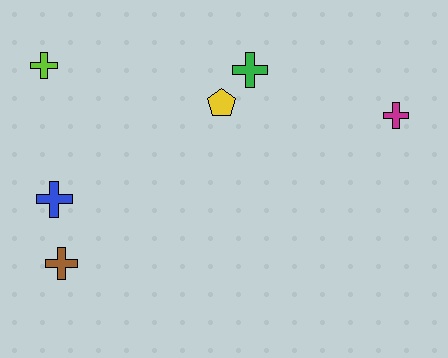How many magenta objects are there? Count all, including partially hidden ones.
There is 1 magenta object.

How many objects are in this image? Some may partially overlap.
There are 6 objects.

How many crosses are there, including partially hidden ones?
There are 5 crosses.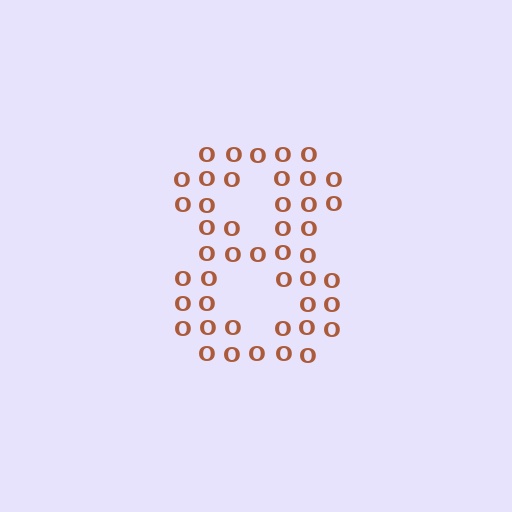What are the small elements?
The small elements are letter O's.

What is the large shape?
The large shape is the digit 8.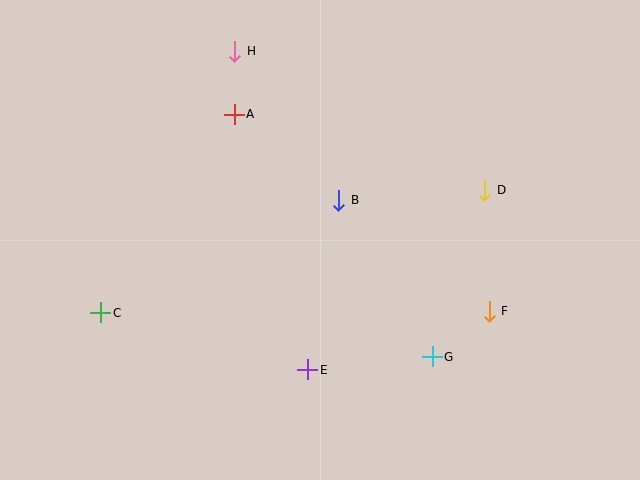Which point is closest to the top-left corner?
Point H is closest to the top-left corner.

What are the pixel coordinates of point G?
Point G is at (432, 357).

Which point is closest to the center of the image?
Point B at (339, 200) is closest to the center.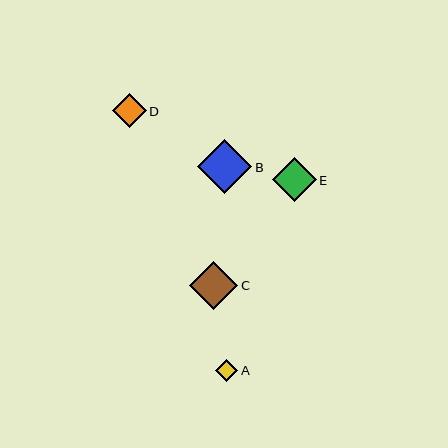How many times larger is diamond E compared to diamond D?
Diamond E is approximately 1.3 times the size of diamond D.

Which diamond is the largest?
Diamond B is the largest with a size of approximately 54 pixels.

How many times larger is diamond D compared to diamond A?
Diamond D is approximately 1.5 times the size of diamond A.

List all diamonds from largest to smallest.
From largest to smallest: B, C, E, D, A.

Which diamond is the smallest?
Diamond A is the smallest with a size of approximately 22 pixels.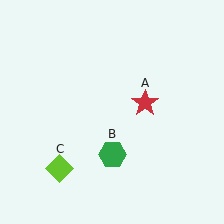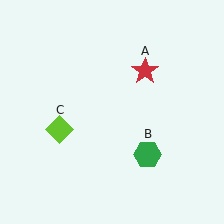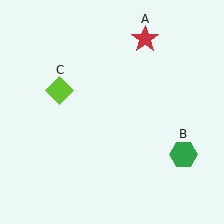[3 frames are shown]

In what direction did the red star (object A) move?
The red star (object A) moved up.